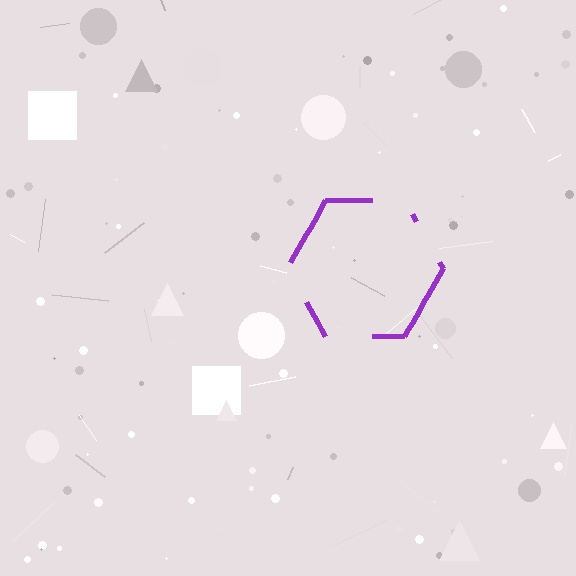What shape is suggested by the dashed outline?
The dashed outline suggests a hexagon.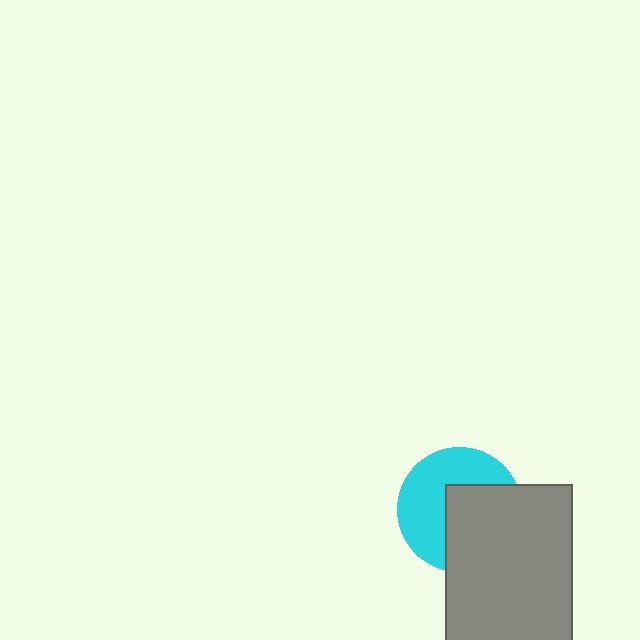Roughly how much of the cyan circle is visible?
About half of it is visible (roughly 52%).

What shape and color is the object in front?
The object in front is a gray rectangle.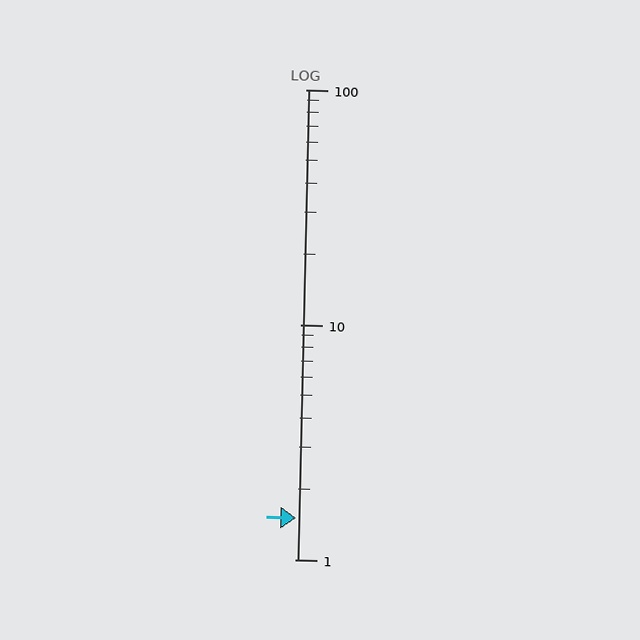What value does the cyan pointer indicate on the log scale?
The pointer indicates approximately 1.5.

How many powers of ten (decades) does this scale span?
The scale spans 2 decades, from 1 to 100.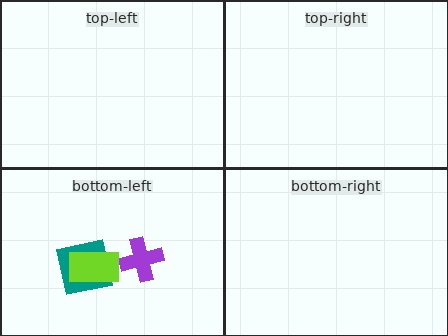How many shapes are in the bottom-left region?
3.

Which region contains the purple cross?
The bottom-left region.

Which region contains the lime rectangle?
The bottom-left region.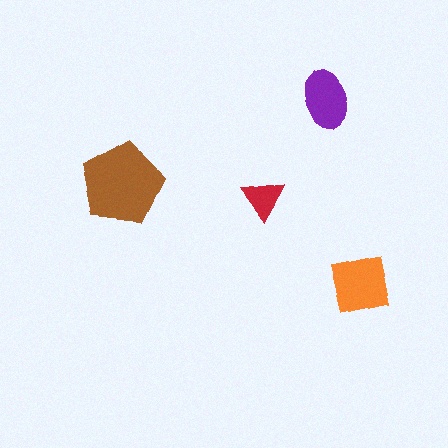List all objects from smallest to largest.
The red triangle, the purple ellipse, the orange square, the brown pentagon.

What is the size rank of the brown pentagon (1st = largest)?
1st.